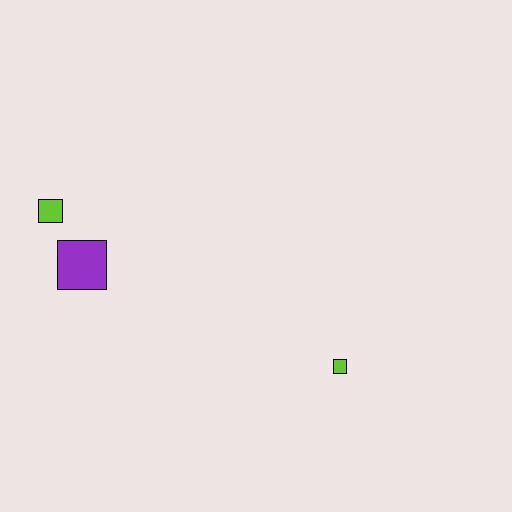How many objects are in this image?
There are 3 objects.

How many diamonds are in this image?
There are no diamonds.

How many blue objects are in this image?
There are no blue objects.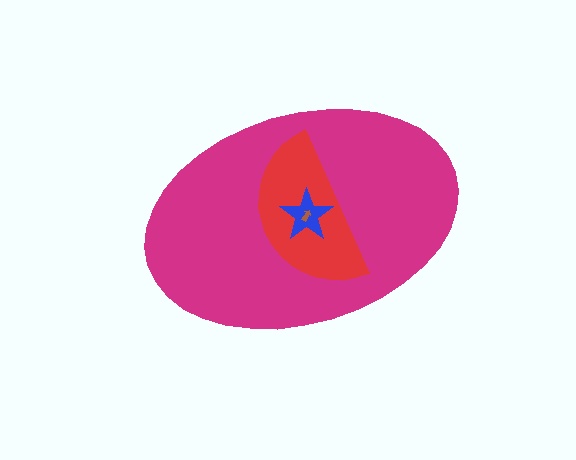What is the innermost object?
The brown arrow.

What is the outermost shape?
The magenta ellipse.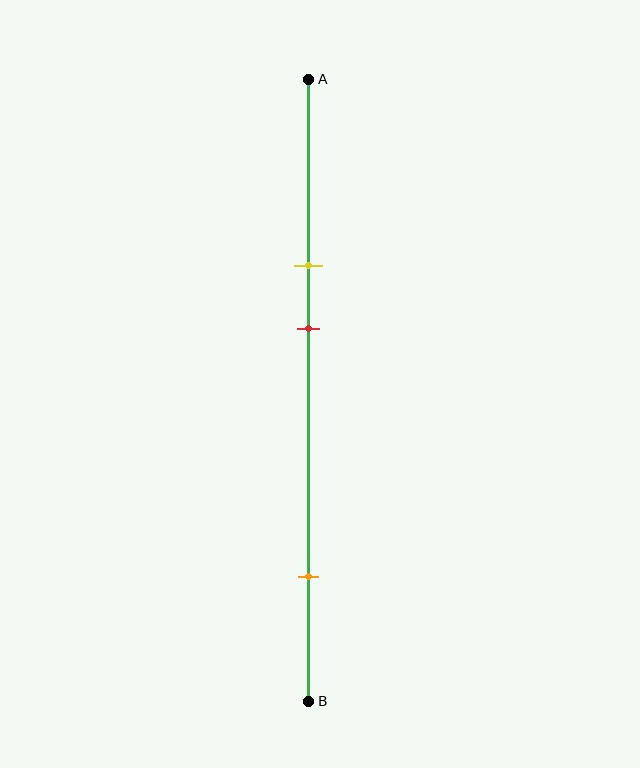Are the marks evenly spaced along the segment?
No, the marks are not evenly spaced.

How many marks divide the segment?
There are 3 marks dividing the segment.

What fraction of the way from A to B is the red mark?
The red mark is approximately 40% (0.4) of the way from A to B.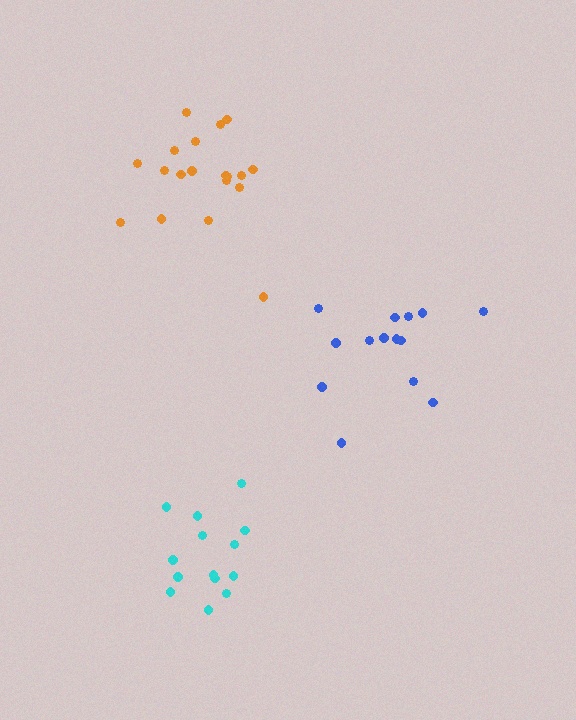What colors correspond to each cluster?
The clusters are colored: blue, cyan, orange.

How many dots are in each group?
Group 1: 14 dots, Group 2: 15 dots, Group 3: 19 dots (48 total).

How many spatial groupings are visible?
There are 3 spatial groupings.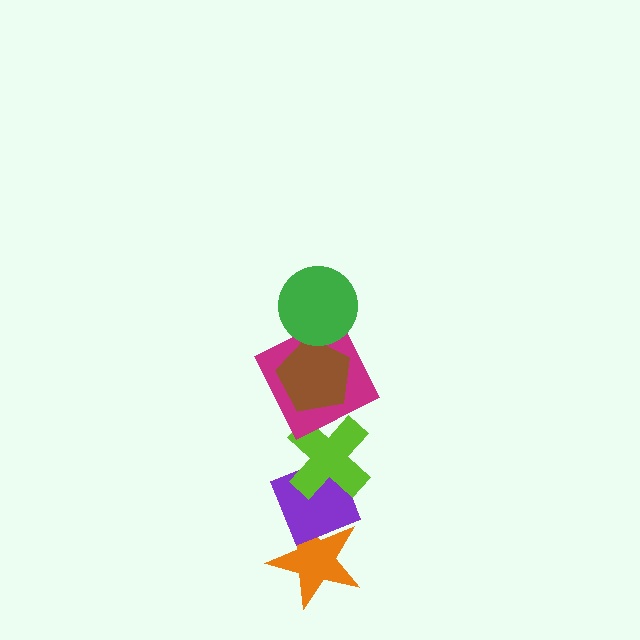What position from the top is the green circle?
The green circle is 1st from the top.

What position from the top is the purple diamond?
The purple diamond is 5th from the top.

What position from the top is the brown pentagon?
The brown pentagon is 2nd from the top.